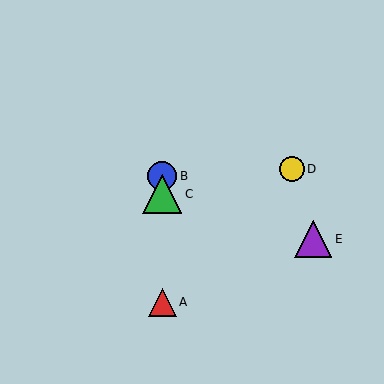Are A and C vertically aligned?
Yes, both are at x≈162.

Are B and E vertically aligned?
No, B is at x≈162 and E is at x≈313.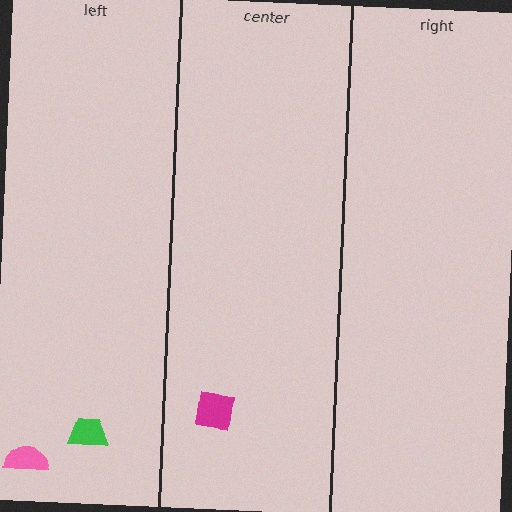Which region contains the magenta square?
The center region.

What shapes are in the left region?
The pink semicircle, the green trapezoid.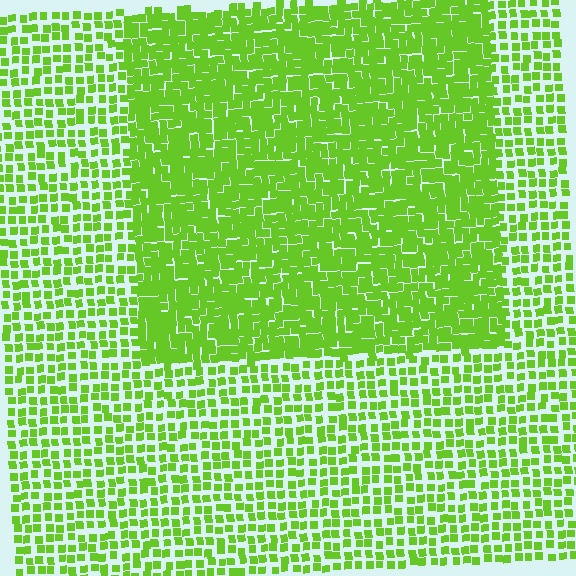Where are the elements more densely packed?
The elements are more densely packed inside the rectangle boundary.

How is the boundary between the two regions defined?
The boundary is defined by a change in element density (approximately 1.9x ratio). All elements are the same color, size, and shape.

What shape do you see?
I see a rectangle.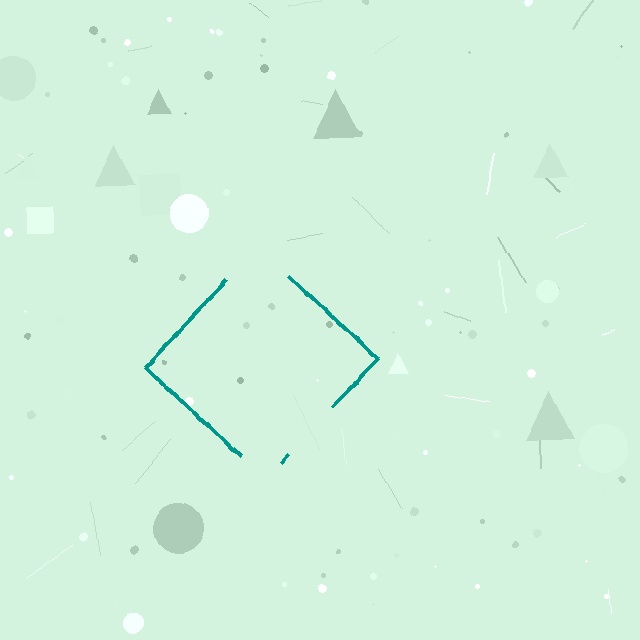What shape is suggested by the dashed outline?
The dashed outline suggests a diamond.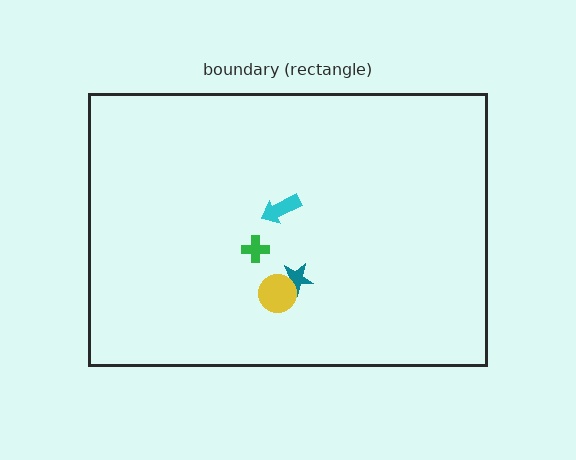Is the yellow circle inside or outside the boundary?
Inside.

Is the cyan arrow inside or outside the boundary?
Inside.